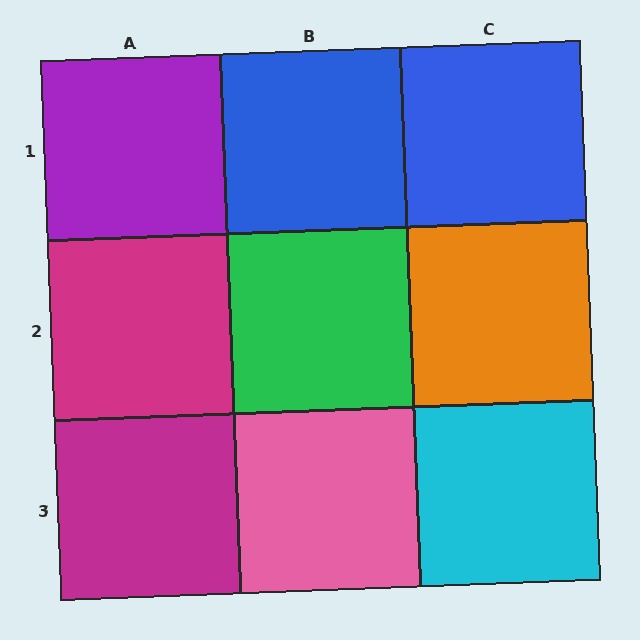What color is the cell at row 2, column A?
Magenta.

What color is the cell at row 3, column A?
Magenta.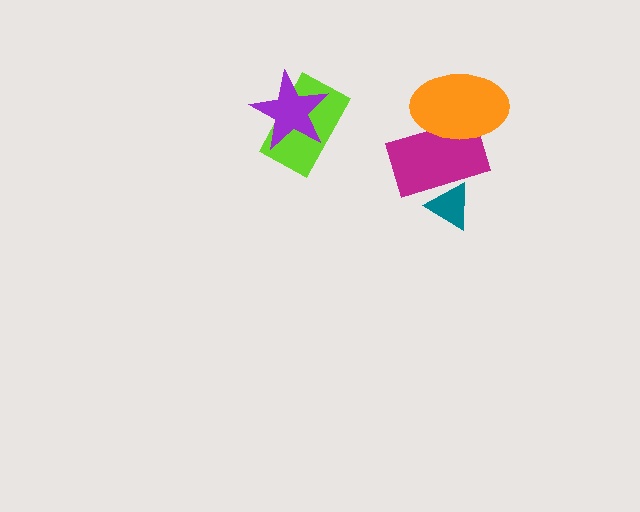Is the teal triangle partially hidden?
Yes, it is partially covered by another shape.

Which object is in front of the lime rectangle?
The purple star is in front of the lime rectangle.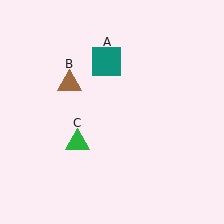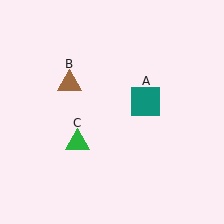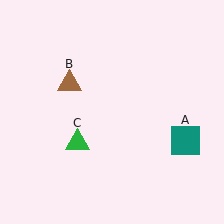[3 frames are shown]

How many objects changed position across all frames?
1 object changed position: teal square (object A).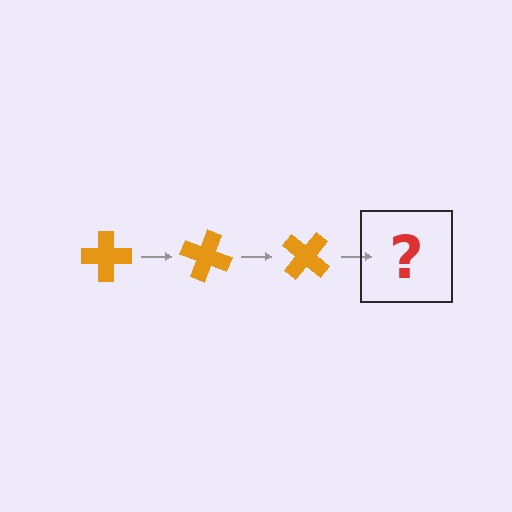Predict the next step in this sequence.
The next step is an orange cross rotated 60 degrees.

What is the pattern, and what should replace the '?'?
The pattern is that the cross rotates 20 degrees each step. The '?' should be an orange cross rotated 60 degrees.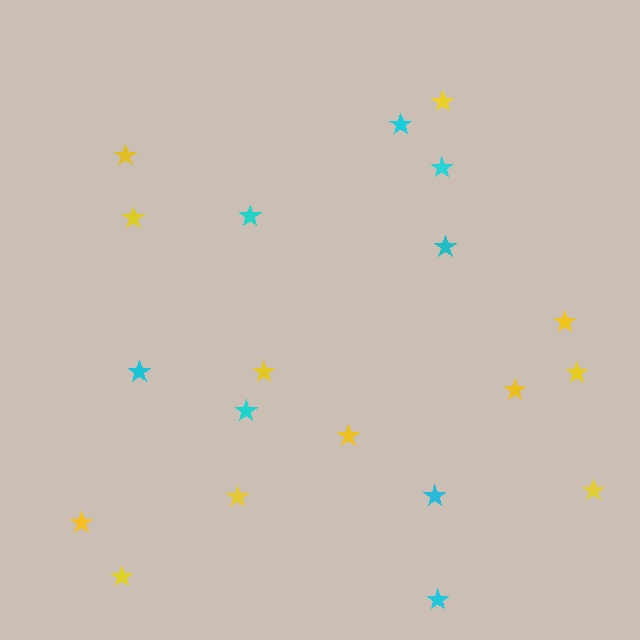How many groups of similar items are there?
There are 2 groups: one group of cyan stars (8) and one group of yellow stars (12).